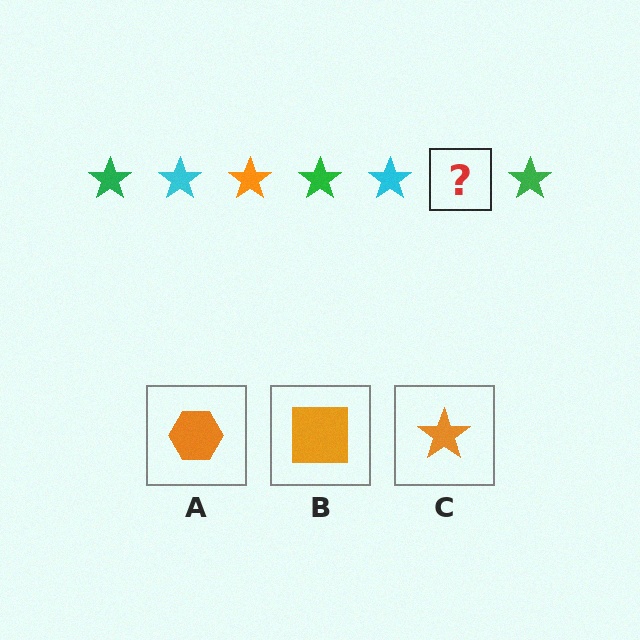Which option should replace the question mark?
Option C.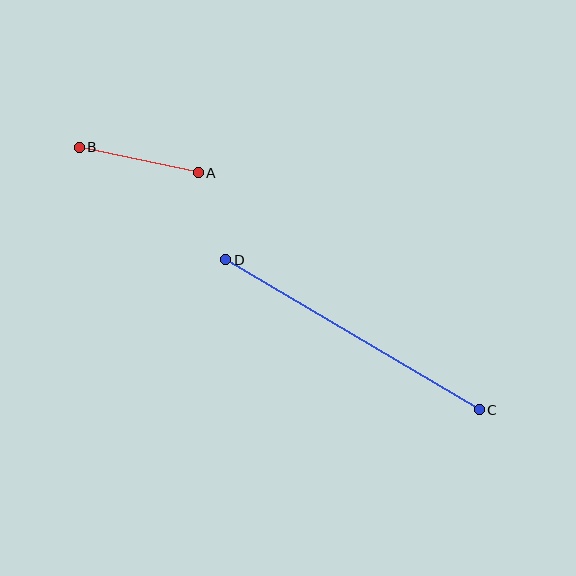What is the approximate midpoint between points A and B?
The midpoint is at approximately (139, 160) pixels.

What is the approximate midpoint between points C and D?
The midpoint is at approximately (353, 335) pixels.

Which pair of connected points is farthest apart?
Points C and D are farthest apart.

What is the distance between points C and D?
The distance is approximately 294 pixels.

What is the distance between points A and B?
The distance is approximately 122 pixels.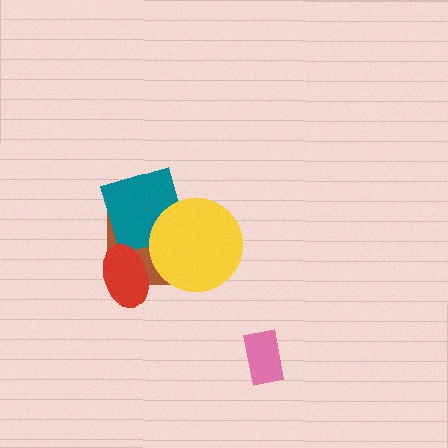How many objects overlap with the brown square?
3 objects overlap with the brown square.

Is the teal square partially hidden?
Yes, it is partially covered by another shape.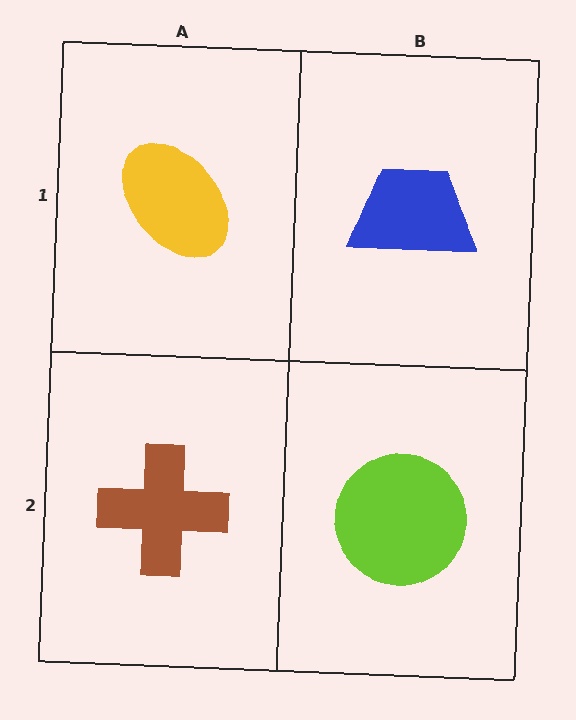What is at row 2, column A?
A brown cross.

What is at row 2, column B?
A lime circle.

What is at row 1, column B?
A blue trapezoid.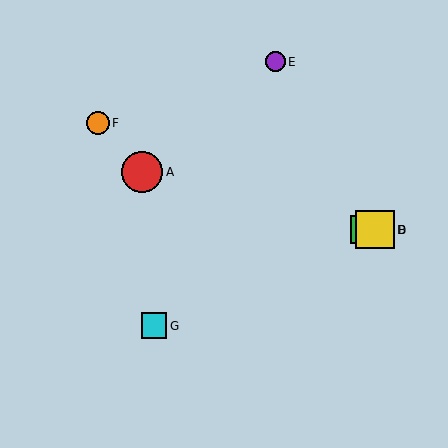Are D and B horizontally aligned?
Yes, both are at y≈230.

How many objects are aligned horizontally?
3 objects (B, C, D) are aligned horizontally.